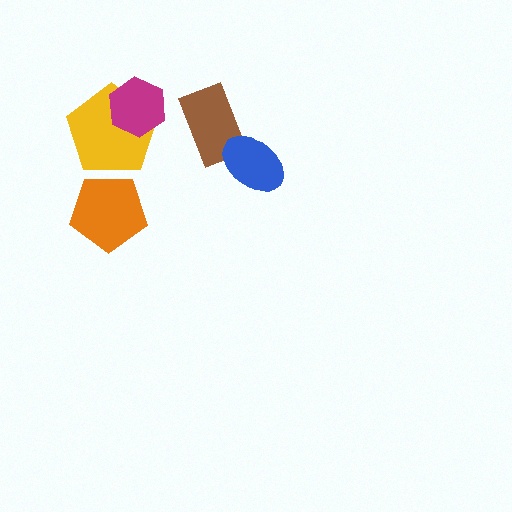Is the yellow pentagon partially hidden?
Yes, it is partially covered by another shape.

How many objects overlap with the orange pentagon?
0 objects overlap with the orange pentagon.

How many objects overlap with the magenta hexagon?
1 object overlaps with the magenta hexagon.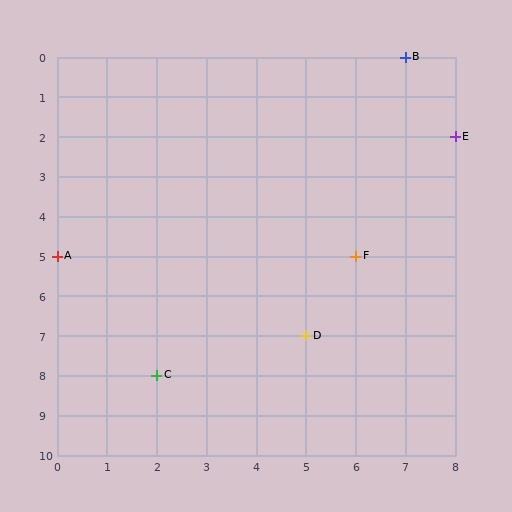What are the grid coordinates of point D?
Point D is at grid coordinates (5, 7).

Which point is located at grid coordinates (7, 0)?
Point B is at (7, 0).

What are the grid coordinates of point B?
Point B is at grid coordinates (7, 0).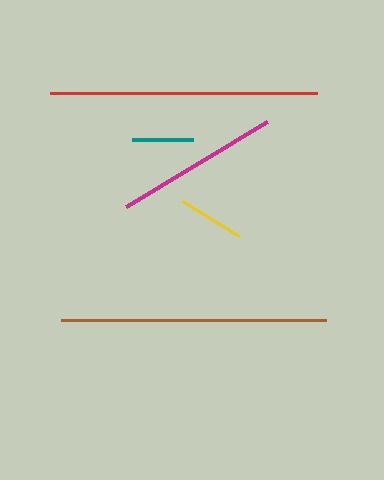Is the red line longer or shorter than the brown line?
The red line is longer than the brown line.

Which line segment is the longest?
The red line is the longest at approximately 267 pixels.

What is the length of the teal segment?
The teal segment is approximately 62 pixels long.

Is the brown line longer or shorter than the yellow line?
The brown line is longer than the yellow line.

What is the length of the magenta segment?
The magenta segment is approximately 165 pixels long.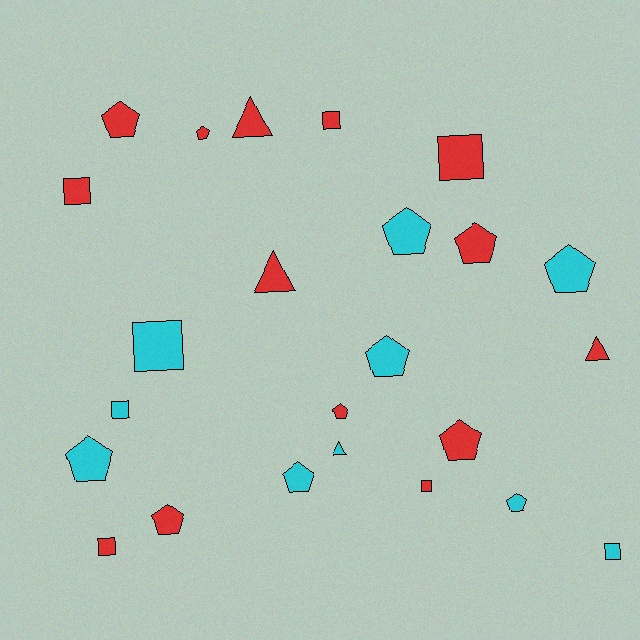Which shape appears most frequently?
Pentagon, with 12 objects.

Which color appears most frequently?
Red, with 14 objects.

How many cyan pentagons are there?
There are 6 cyan pentagons.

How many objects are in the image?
There are 24 objects.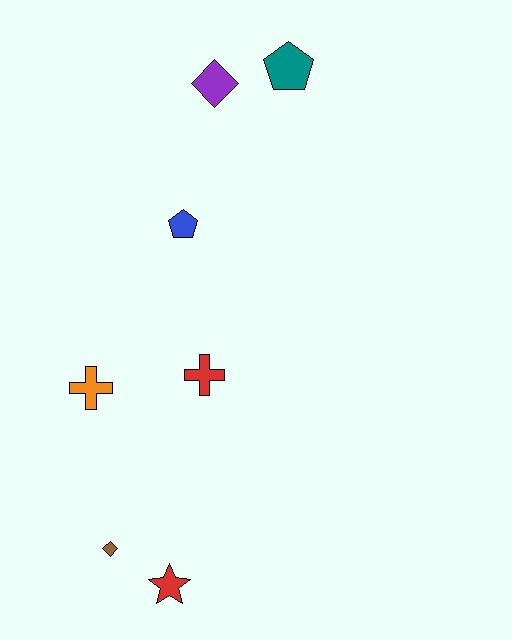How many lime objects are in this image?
There are no lime objects.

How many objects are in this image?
There are 7 objects.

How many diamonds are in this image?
There are 2 diamonds.